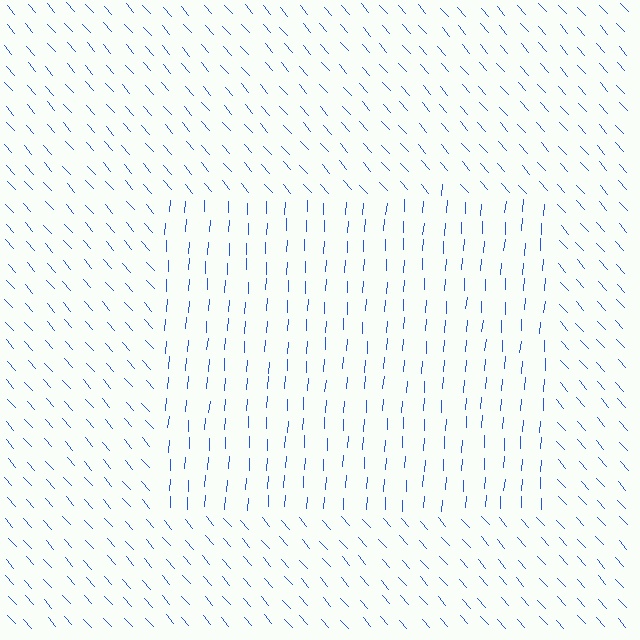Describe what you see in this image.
The image is filled with small blue line segments. A rectangle region in the image has lines oriented differently from the surrounding lines, creating a visible texture boundary.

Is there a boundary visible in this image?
Yes, there is a texture boundary formed by a change in line orientation.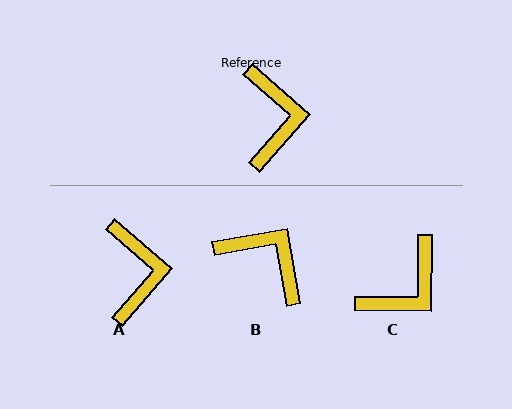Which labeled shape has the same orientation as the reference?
A.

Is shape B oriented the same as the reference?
No, it is off by about 51 degrees.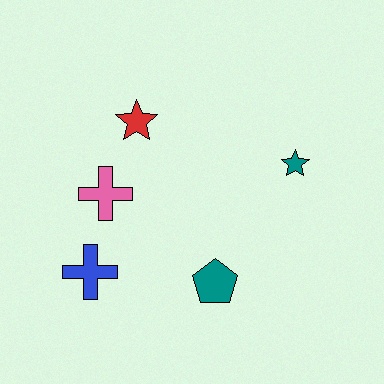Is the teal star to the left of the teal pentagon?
No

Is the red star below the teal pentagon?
No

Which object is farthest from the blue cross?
The teal star is farthest from the blue cross.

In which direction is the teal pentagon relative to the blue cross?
The teal pentagon is to the right of the blue cross.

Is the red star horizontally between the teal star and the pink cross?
Yes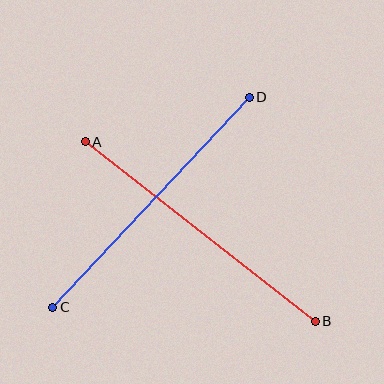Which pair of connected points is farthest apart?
Points A and B are farthest apart.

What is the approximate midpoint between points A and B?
The midpoint is at approximately (200, 231) pixels.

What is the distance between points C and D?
The distance is approximately 288 pixels.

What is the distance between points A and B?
The distance is approximately 292 pixels.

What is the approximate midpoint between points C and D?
The midpoint is at approximately (151, 202) pixels.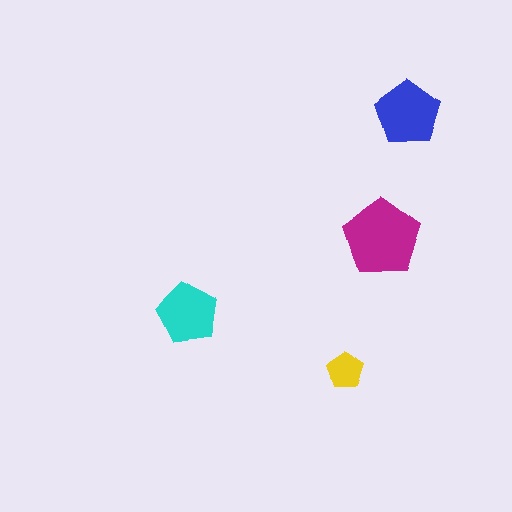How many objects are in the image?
There are 4 objects in the image.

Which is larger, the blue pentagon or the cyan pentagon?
The blue one.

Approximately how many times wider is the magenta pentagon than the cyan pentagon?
About 1.5 times wider.